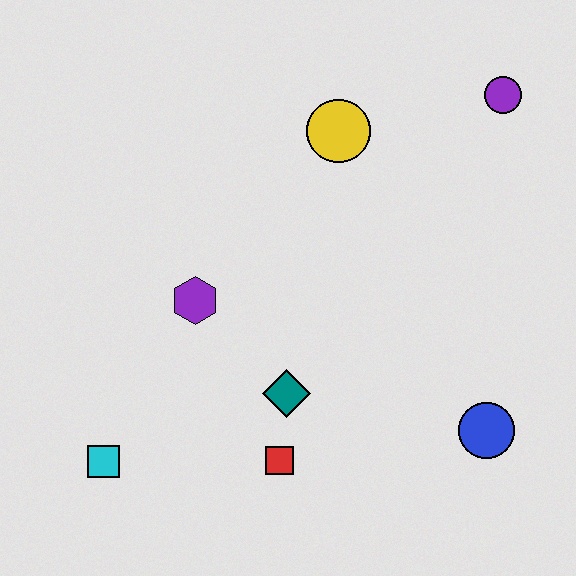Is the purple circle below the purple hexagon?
No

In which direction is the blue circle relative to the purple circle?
The blue circle is below the purple circle.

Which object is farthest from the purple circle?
The cyan square is farthest from the purple circle.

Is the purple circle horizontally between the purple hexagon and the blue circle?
No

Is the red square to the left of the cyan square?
No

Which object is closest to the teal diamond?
The red square is closest to the teal diamond.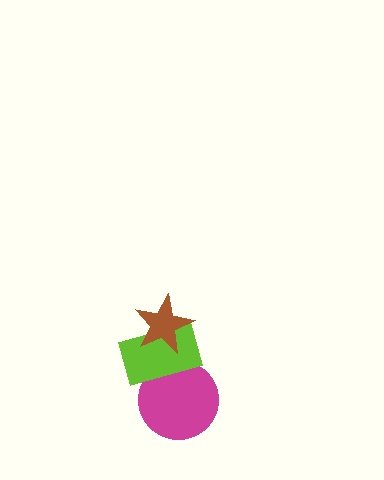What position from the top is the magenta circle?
The magenta circle is 3rd from the top.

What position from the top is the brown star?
The brown star is 1st from the top.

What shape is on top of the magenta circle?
The lime rectangle is on top of the magenta circle.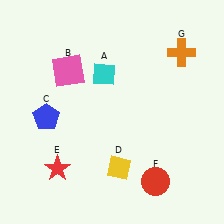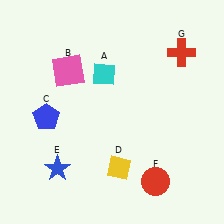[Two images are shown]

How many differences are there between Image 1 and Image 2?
There are 2 differences between the two images.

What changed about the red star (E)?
In Image 1, E is red. In Image 2, it changed to blue.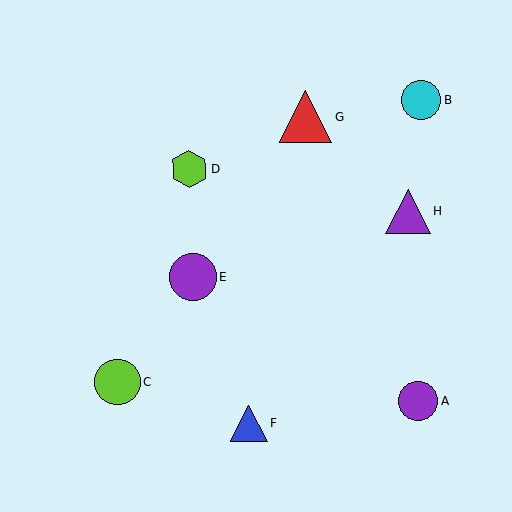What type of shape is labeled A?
Shape A is a purple circle.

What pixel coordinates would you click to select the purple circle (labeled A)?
Click at (418, 401) to select the purple circle A.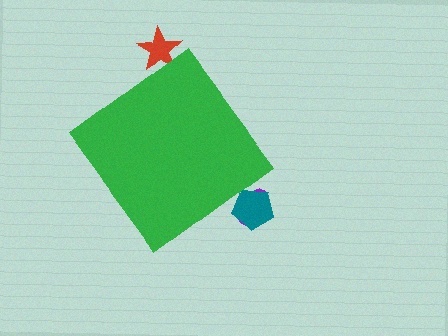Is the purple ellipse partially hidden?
Yes, the purple ellipse is partially hidden behind the green diamond.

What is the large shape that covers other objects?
A green diamond.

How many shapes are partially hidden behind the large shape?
3 shapes are partially hidden.